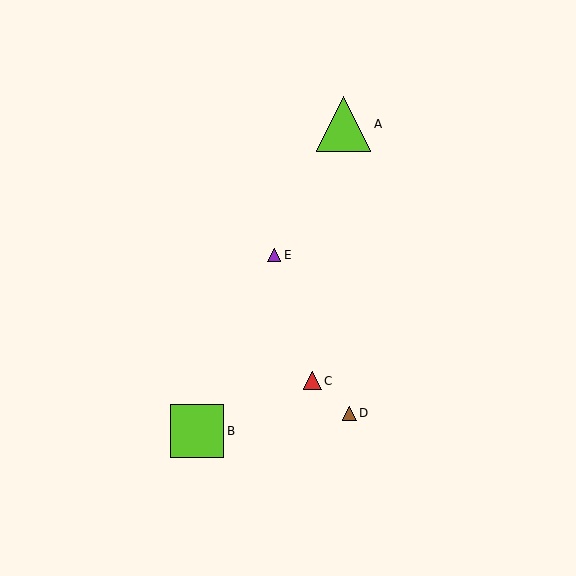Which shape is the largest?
The lime triangle (labeled A) is the largest.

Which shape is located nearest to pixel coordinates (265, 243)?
The purple triangle (labeled E) at (274, 255) is nearest to that location.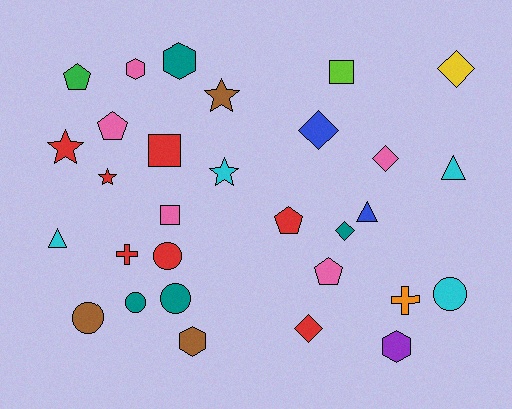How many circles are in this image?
There are 5 circles.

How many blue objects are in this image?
There are 2 blue objects.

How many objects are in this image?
There are 30 objects.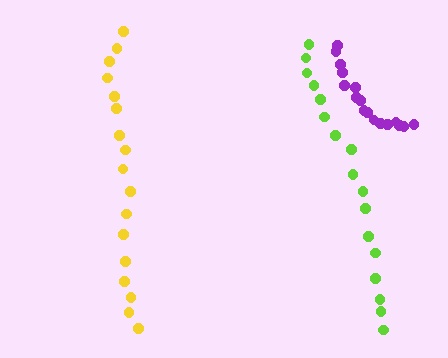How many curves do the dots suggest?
There are 3 distinct paths.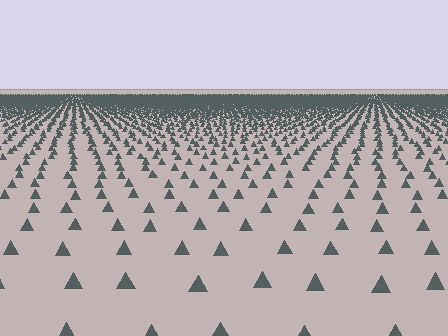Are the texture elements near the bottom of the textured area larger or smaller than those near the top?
Larger. Near the bottom, elements are closer to the viewer and appear at a bigger on-screen size.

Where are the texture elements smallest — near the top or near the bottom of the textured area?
Near the top.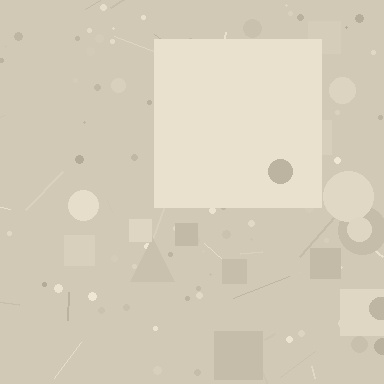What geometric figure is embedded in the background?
A square is embedded in the background.